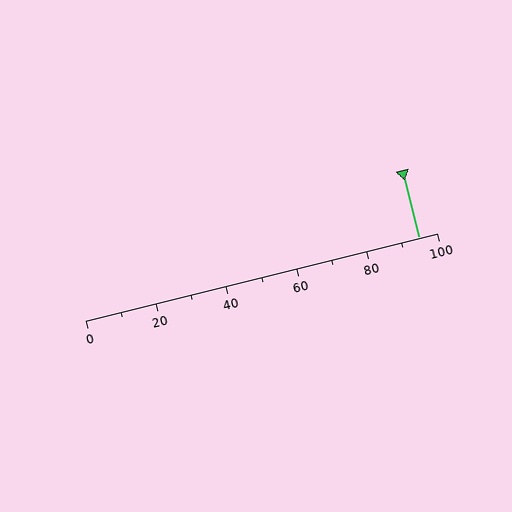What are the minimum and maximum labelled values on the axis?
The axis runs from 0 to 100.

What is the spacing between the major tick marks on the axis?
The major ticks are spaced 20 apart.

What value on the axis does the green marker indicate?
The marker indicates approximately 95.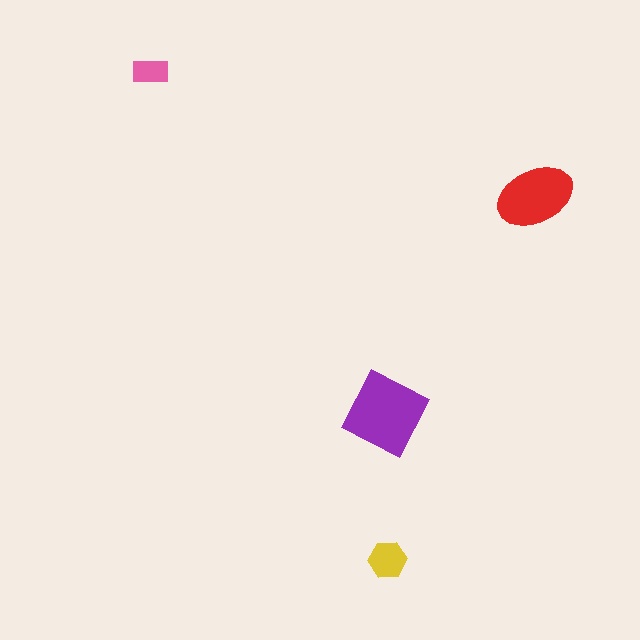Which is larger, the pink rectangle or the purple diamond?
The purple diamond.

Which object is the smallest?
The pink rectangle.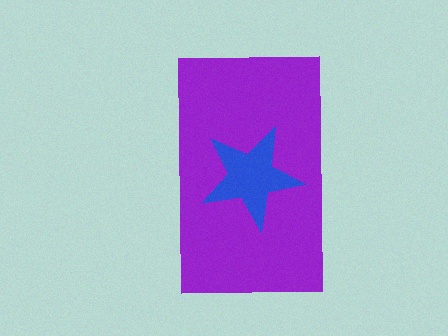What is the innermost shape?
The blue star.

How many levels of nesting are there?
2.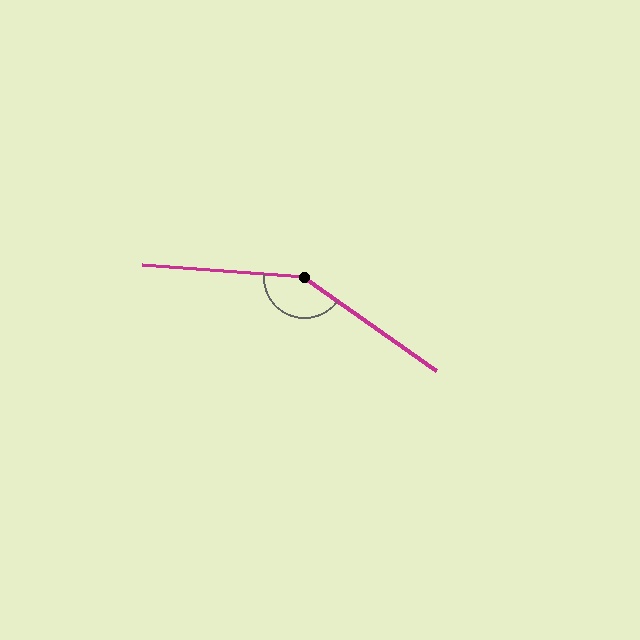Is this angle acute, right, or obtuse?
It is obtuse.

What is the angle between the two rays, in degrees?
Approximately 149 degrees.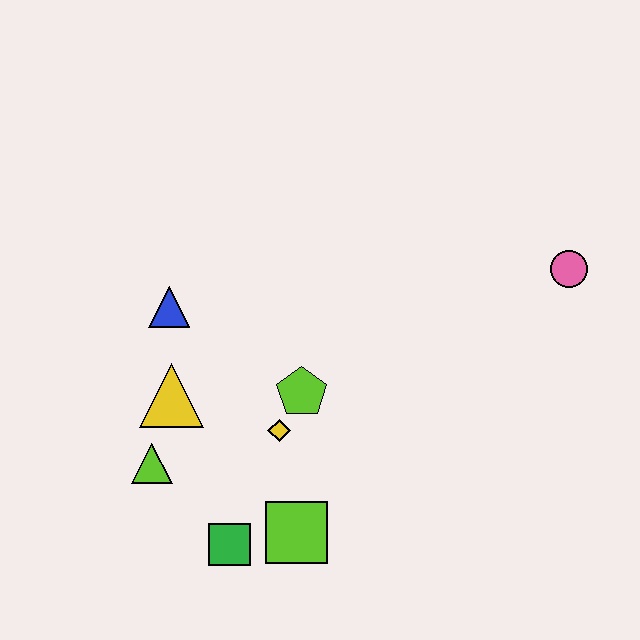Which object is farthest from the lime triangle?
The pink circle is farthest from the lime triangle.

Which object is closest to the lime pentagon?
The yellow diamond is closest to the lime pentagon.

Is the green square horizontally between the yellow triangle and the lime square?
Yes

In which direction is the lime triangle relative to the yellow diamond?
The lime triangle is to the left of the yellow diamond.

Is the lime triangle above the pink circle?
No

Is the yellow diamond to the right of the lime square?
No